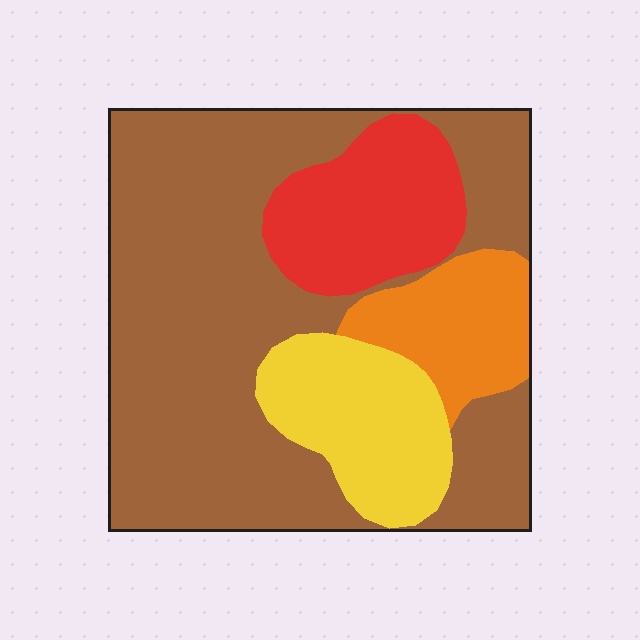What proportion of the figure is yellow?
Yellow covers 14% of the figure.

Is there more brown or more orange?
Brown.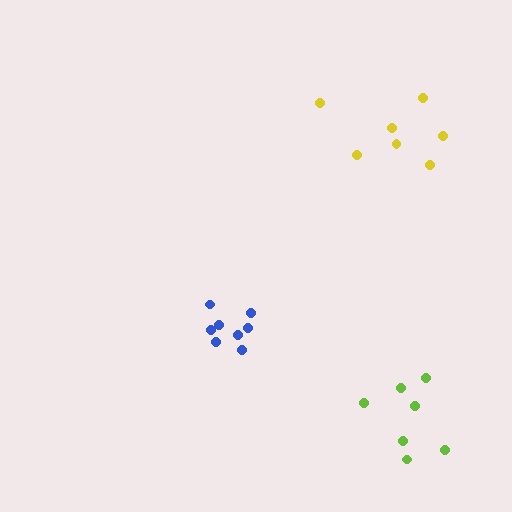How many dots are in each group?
Group 1: 8 dots, Group 2: 7 dots, Group 3: 7 dots (22 total).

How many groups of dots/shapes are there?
There are 3 groups.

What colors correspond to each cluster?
The clusters are colored: blue, lime, yellow.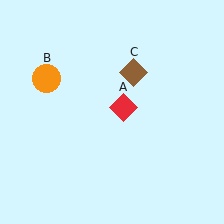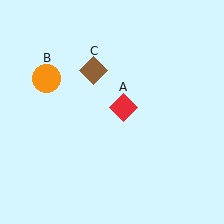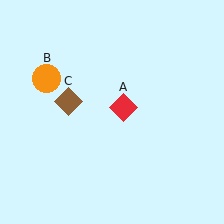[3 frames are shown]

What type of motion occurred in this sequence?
The brown diamond (object C) rotated counterclockwise around the center of the scene.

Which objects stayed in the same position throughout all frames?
Red diamond (object A) and orange circle (object B) remained stationary.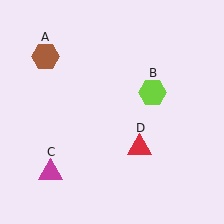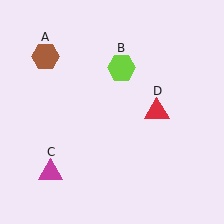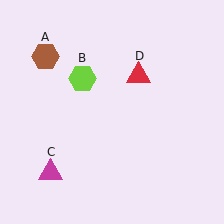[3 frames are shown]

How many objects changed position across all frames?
2 objects changed position: lime hexagon (object B), red triangle (object D).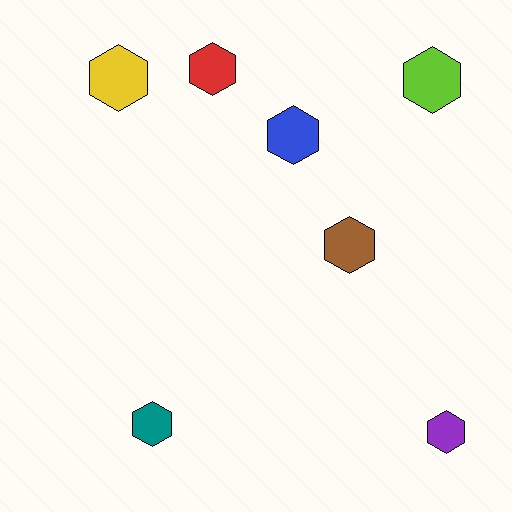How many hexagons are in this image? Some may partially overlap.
There are 7 hexagons.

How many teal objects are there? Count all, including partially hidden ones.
There is 1 teal object.